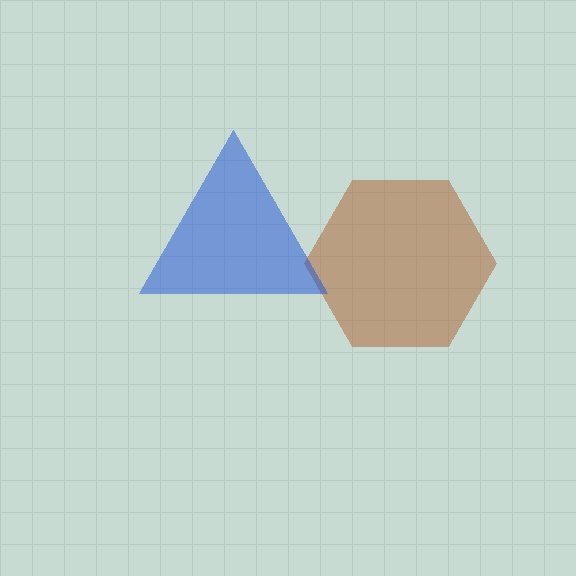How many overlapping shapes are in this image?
There are 2 overlapping shapes in the image.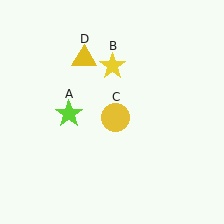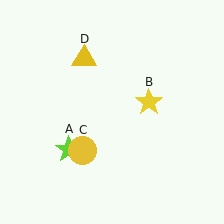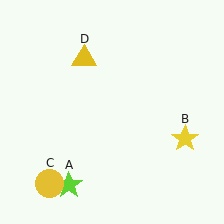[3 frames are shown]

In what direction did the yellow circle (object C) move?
The yellow circle (object C) moved down and to the left.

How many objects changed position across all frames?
3 objects changed position: lime star (object A), yellow star (object B), yellow circle (object C).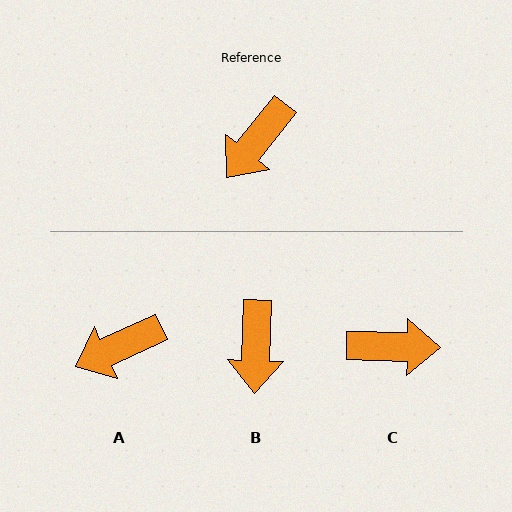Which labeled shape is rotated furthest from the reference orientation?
C, about 127 degrees away.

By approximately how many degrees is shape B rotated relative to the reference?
Approximately 37 degrees counter-clockwise.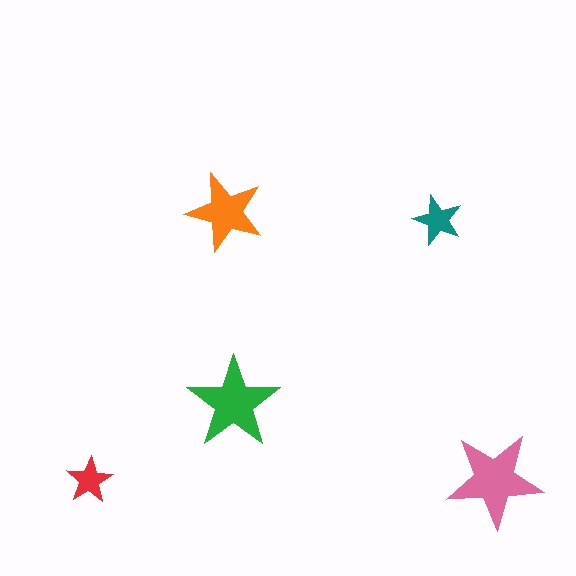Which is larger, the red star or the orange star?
The orange one.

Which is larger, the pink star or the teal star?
The pink one.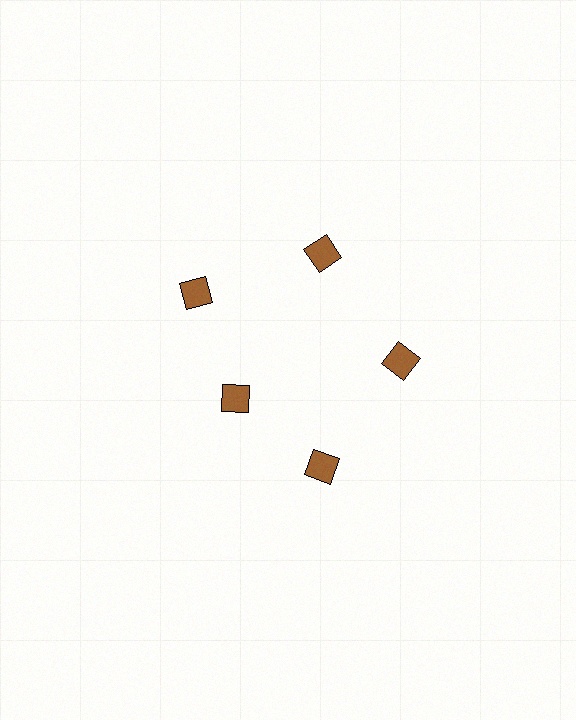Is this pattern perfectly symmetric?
No. The 5 brown diamonds are arranged in a ring, but one element near the 8 o'clock position is pulled inward toward the center, breaking the 5-fold rotational symmetry.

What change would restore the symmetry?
The symmetry would be restored by moving it outward, back onto the ring so that all 5 diamonds sit at equal angles and equal distance from the center.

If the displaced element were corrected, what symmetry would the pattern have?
It would have 5-fold rotational symmetry — the pattern would map onto itself every 72 degrees.